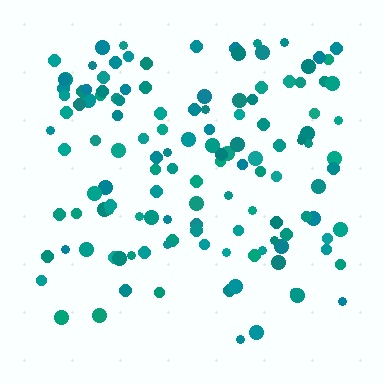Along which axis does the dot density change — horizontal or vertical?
Vertical.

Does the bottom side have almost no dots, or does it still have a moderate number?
Still a moderate number, just noticeably fewer than the top.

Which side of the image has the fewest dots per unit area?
The bottom.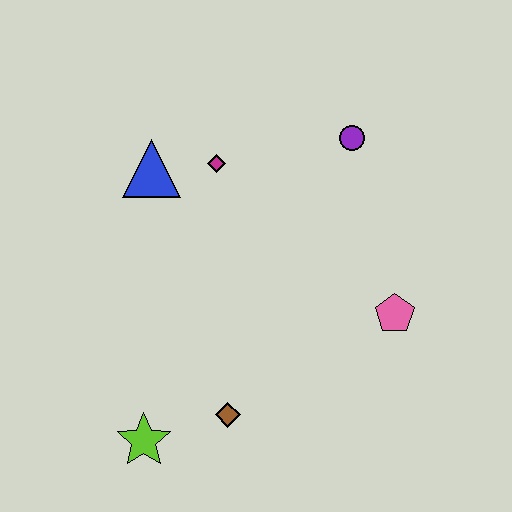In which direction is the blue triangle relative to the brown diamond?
The blue triangle is above the brown diamond.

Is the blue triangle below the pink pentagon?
No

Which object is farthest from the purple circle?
The lime star is farthest from the purple circle.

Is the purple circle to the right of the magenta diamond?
Yes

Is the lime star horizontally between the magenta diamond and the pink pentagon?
No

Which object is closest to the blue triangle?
The magenta diamond is closest to the blue triangle.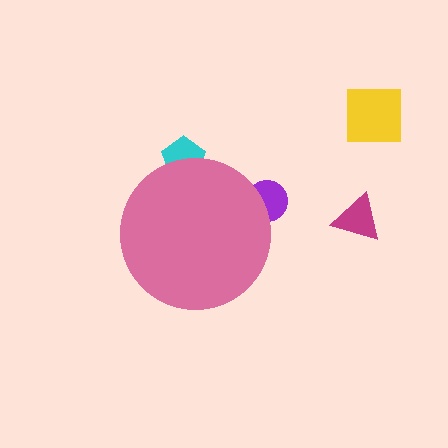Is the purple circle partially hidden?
Yes, the purple circle is partially hidden behind the pink circle.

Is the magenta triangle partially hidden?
No, the magenta triangle is fully visible.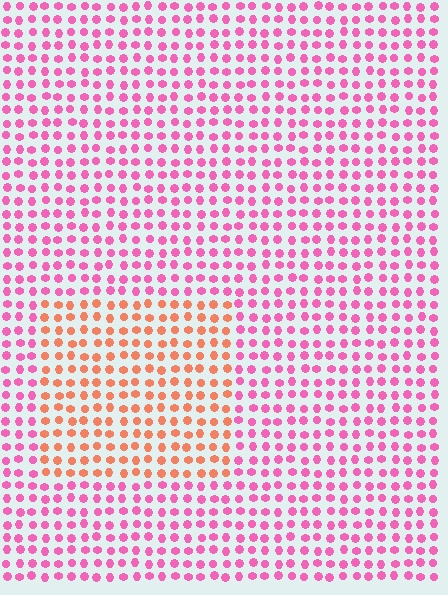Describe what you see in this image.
The image is filled with small pink elements in a uniform arrangement. A rectangle-shaped region is visible where the elements are tinted to a slightly different hue, forming a subtle color boundary.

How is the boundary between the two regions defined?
The boundary is defined purely by a slight shift in hue (about 47 degrees). Spacing, size, and orientation are identical on both sides.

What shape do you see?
I see a rectangle.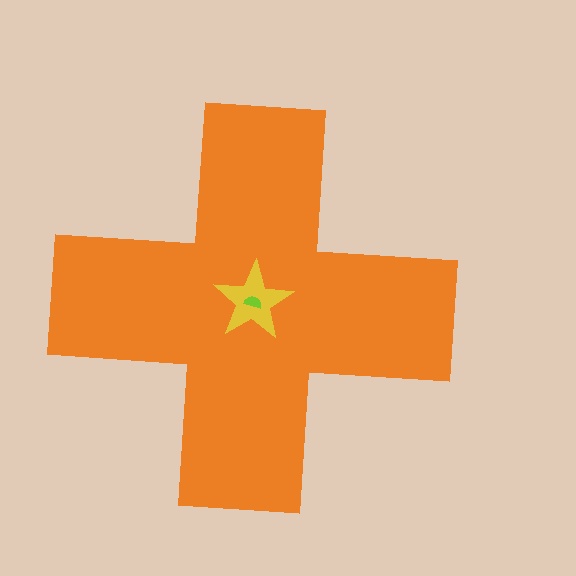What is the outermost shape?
The orange cross.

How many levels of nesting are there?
3.